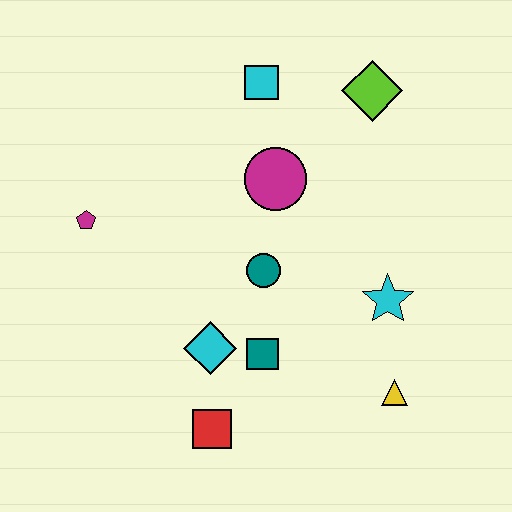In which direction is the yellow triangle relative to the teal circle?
The yellow triangle is to the right of the teal circle.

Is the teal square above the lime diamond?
No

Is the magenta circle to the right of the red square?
Yes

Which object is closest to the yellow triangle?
The cyan star is closest to the yellow triangle.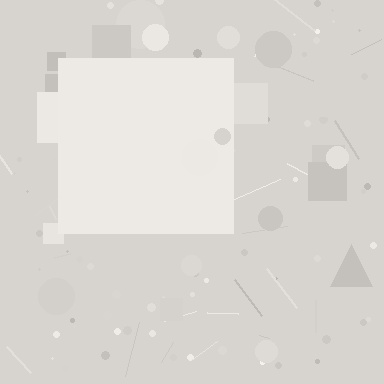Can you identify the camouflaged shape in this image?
The camouflaged shape is a square.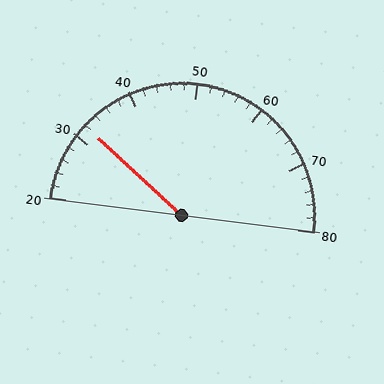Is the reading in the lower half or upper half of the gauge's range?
The reading is in the lower half of the range (20 to 80).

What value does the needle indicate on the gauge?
The needle indicates approximately 32.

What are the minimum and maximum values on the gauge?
The gauge ranges from 20 to 80.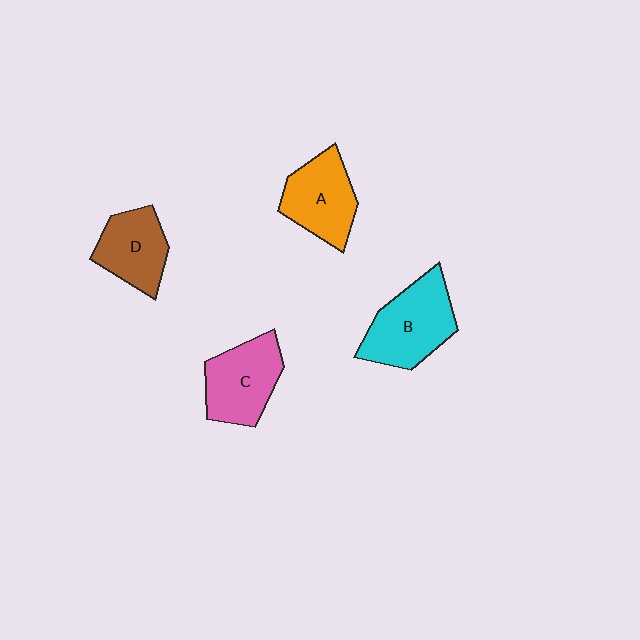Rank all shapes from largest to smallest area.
From largest to smallest: B (cyan), C (pink), A (orange), D (brown).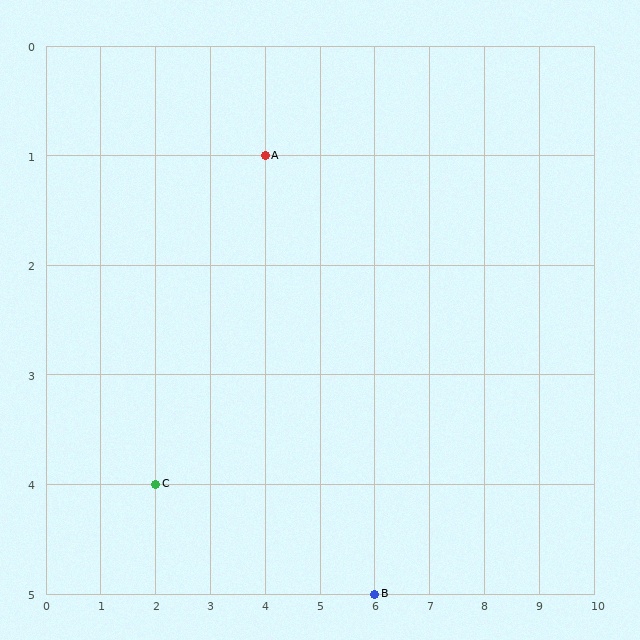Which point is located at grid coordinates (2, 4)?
Point C is at (2, 4).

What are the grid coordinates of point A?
Point A is at grid coordinates (4, 1).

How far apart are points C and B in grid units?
Points C and B are 4 columns and 1 row apart (about 4.1 grid units diagonally).